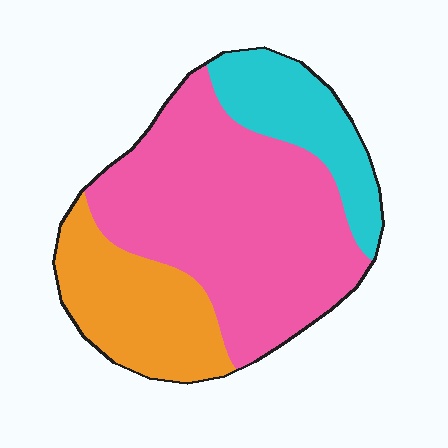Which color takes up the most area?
Pink, at roughly 55%.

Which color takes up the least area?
Cyan, at roughly 20%.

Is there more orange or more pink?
Pink.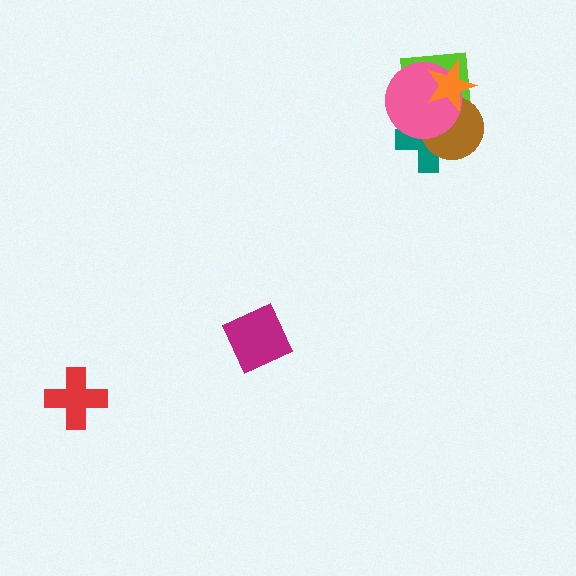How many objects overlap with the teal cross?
3 objects overlap with the teal cross.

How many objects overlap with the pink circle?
4 objects overlap with the pink circle.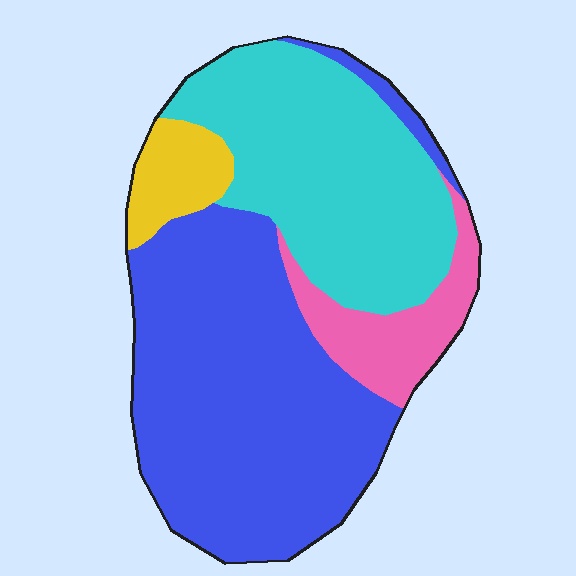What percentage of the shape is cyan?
Cyan takes up about one third (1/3) of the shape.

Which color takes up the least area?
Yellow, at roughly 5%.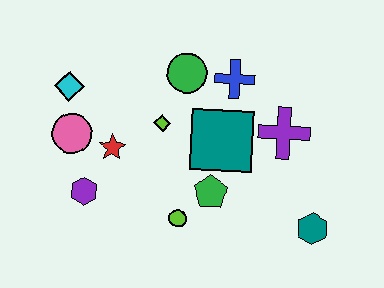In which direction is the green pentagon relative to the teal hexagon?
The green pentagon is to the left of the teal hexagon.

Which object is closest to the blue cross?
The green circle is closest to the blue cross.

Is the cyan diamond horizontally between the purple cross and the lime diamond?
No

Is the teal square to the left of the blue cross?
Yes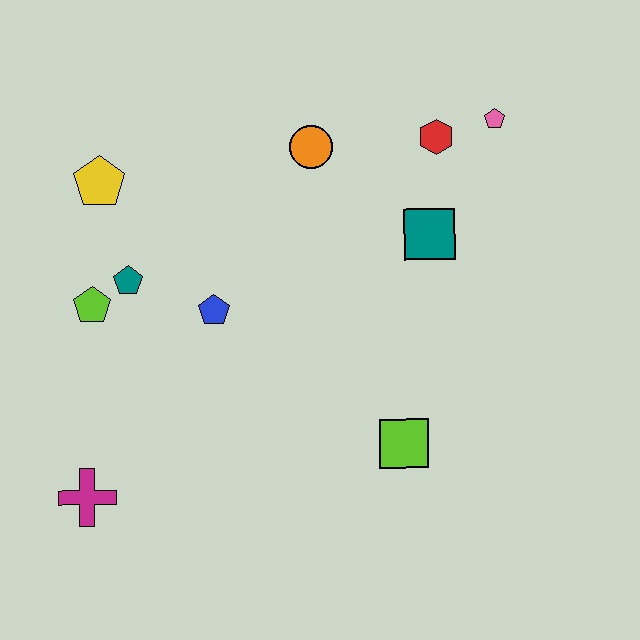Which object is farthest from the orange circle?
The magenta cross is farthest from the orange circle.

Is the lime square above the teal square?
No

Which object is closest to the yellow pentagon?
The teal pentagon is closest to the yellow pentagon.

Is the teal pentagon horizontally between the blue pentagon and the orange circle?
No